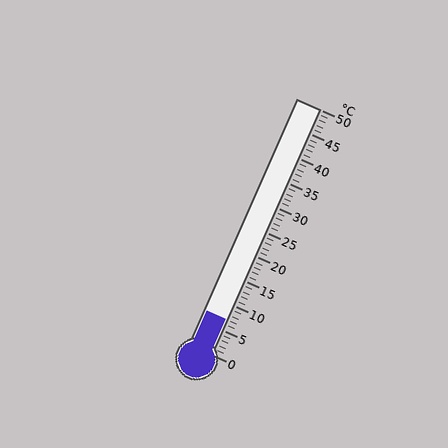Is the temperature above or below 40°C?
The temperature is below 40°C.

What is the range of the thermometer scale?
The thermometer scale ranges from 0°C to 50°C.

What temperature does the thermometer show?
The thermometer shows approximately 7°C.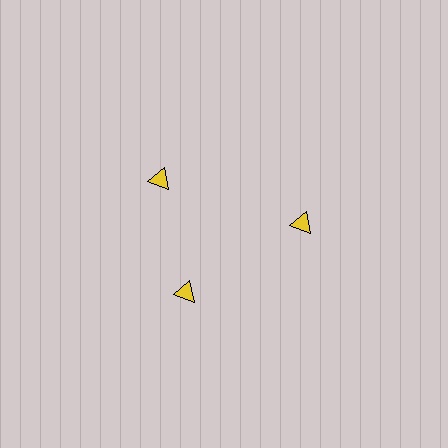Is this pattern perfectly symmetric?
No. The 3 yellow triangles are arranged in a ring, but one element near the 11 o'clock position is rotated out of alignment along the ring, breaking the 3-fold rotational symmetry.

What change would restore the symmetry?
The symmetry would be restored by rotating it back into even spacing with its neighbors so that all 3 triangles sit at equal angles and equal distance from the center.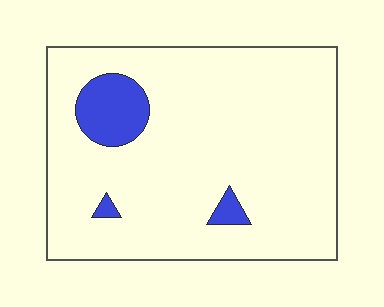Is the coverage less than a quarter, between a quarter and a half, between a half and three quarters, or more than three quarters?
Less than a quarter.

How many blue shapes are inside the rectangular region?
3.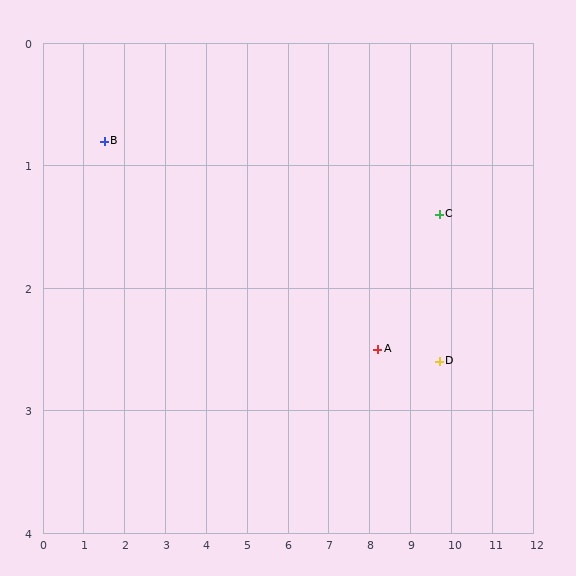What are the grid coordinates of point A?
Point A is at approximately (8.2, 2.5).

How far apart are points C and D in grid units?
Points C and D are about 1.2 grid units apart.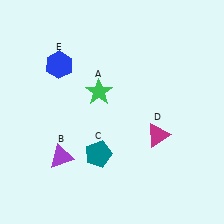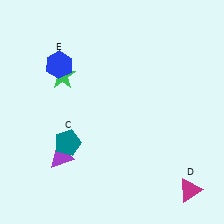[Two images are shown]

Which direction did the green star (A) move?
The green star (A) moved left.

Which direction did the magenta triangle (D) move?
The magenta triangle (D) moved down.